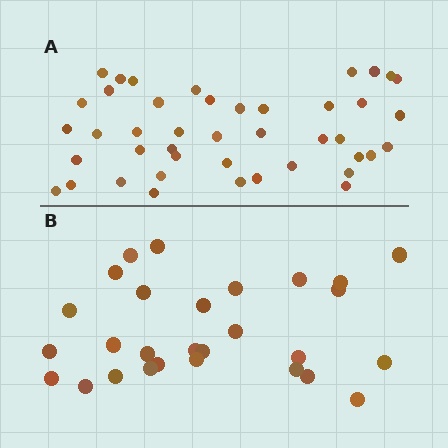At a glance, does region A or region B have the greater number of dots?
Region A (the top region) has more dots.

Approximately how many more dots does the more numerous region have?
Region A has approximately 15 more dots than region B.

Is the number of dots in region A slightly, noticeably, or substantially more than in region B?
Region A has substantially more. The ratio is roughly 1.5 to 1.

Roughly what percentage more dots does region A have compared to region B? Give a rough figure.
About 55% more.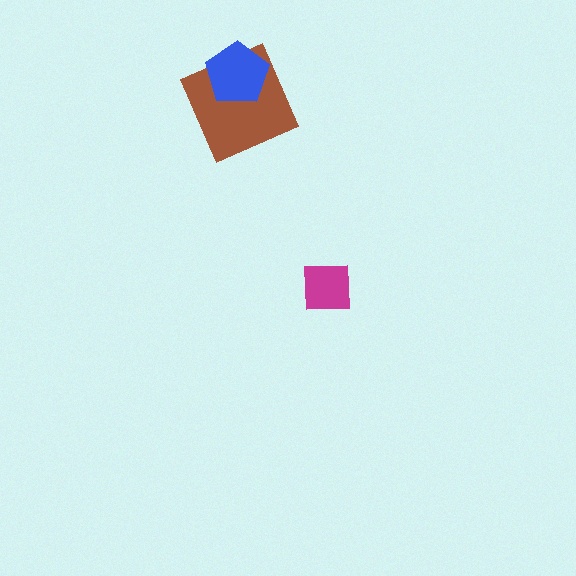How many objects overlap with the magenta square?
0 objects overlap with the magenta square.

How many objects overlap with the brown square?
1 object overlaps with the brown square.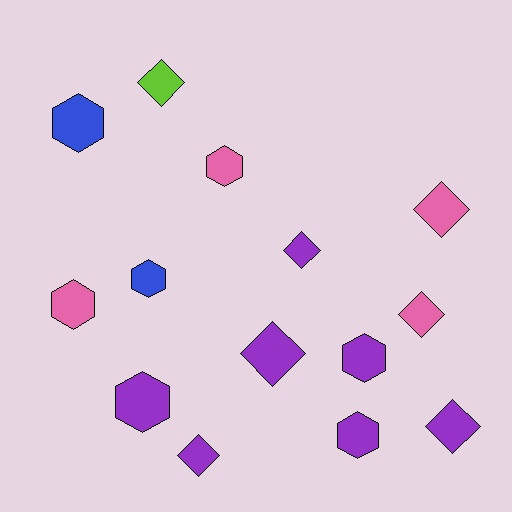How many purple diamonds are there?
There are 4 purple diamonds.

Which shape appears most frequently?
Diamond, with 7 objects.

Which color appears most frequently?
Purple, with 7 objects.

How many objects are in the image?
There are 14 objects.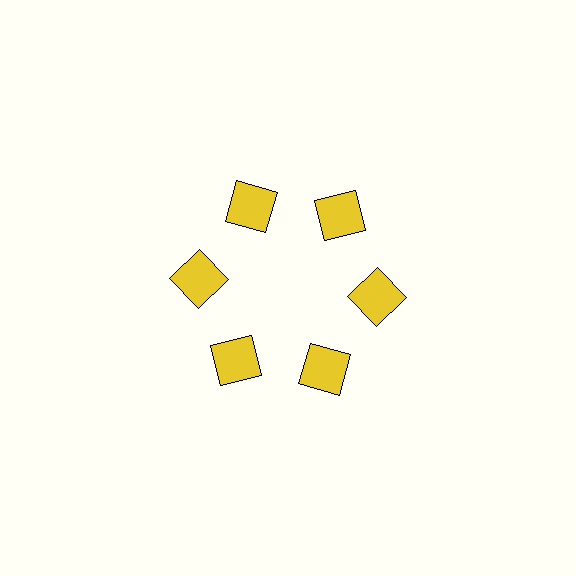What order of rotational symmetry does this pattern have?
This pattern has 6-fold rotational symmetry.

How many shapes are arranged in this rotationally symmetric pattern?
There are 6 shapes, arranged in 6 groups of 1.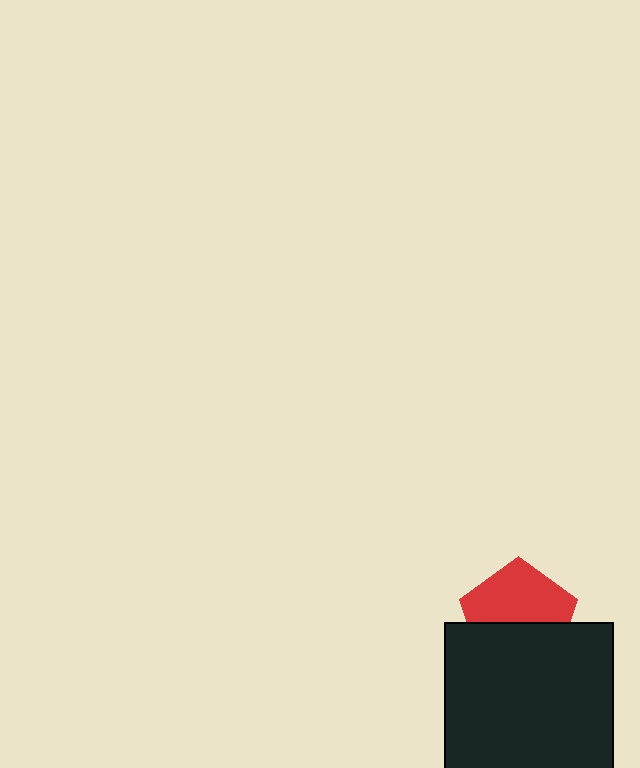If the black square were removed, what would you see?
You would see the complete red pentagon.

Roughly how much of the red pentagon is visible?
About half of it is visible (roughly 54%).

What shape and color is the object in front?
The object in front is a black square.